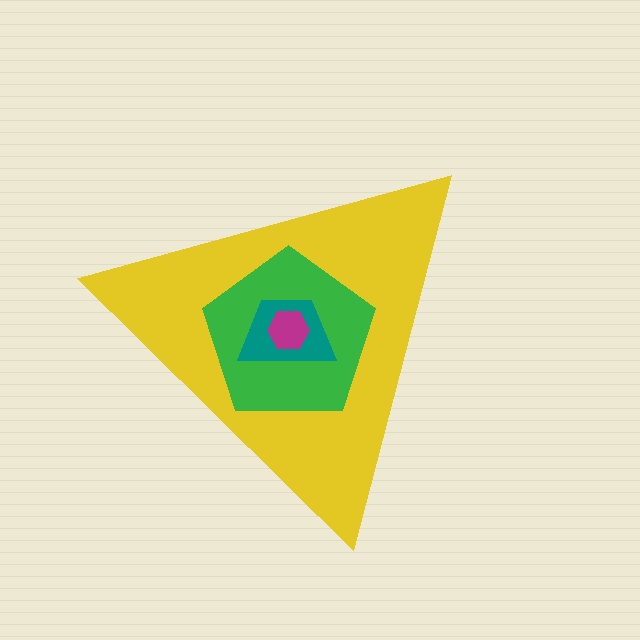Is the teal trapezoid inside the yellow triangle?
Yes.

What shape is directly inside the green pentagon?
The teal trapezoid.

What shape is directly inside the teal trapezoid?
The magenta hexagon.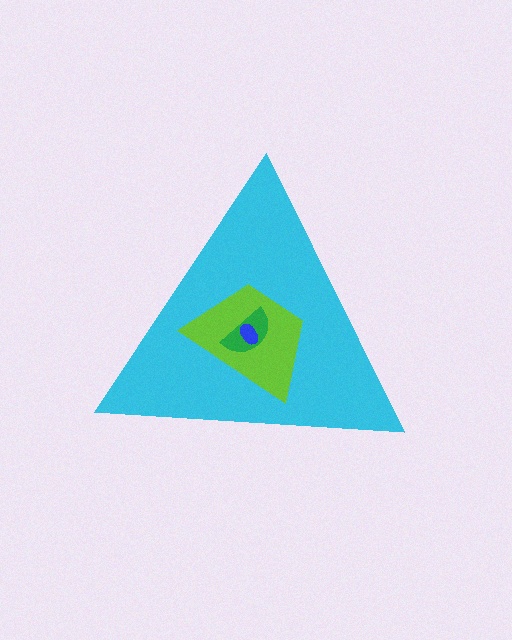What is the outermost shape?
The cyan triangle.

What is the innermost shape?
The blue ellipse.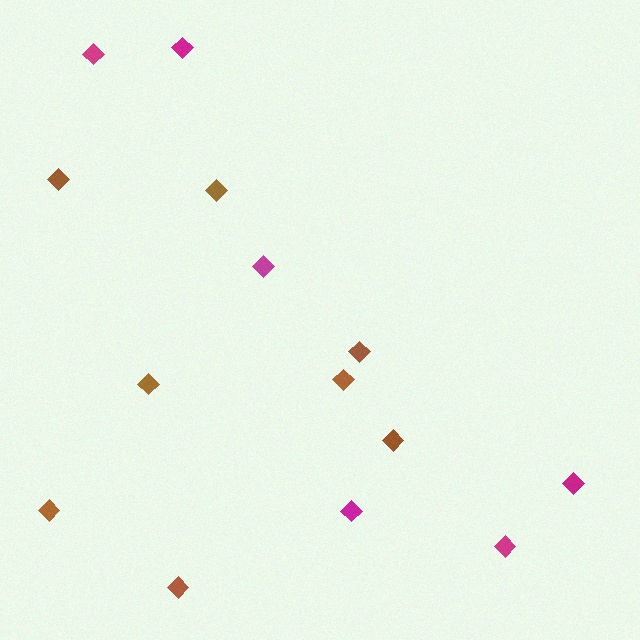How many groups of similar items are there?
There are 2 groups: one group of brown diamonds (8) and one group of magenta diamonds (6).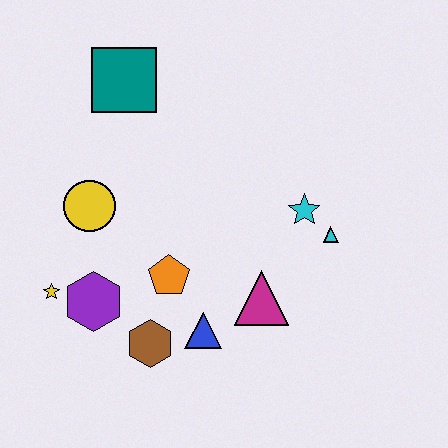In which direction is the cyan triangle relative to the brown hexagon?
The cyan triangle is to the right of the brown hexagon.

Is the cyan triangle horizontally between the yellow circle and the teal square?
No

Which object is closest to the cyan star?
The cyan triangle is closest to the cyan star.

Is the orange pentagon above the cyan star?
No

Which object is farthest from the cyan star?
The yellow star is farthest from the cyan star.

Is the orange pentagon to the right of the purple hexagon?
Yes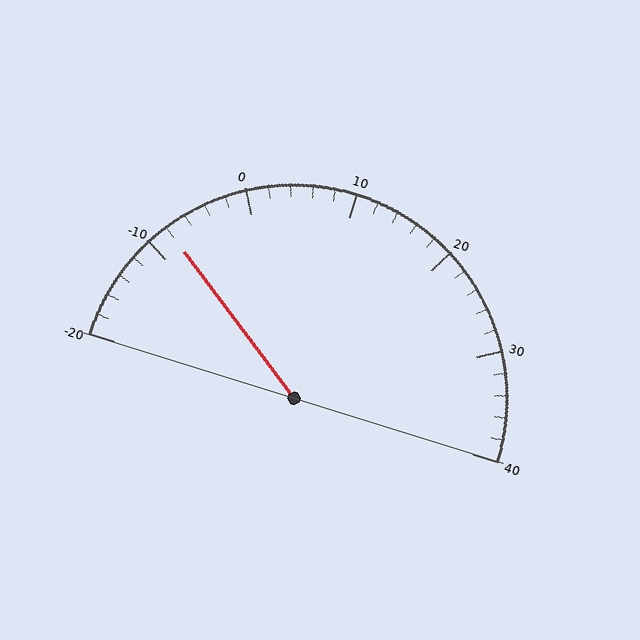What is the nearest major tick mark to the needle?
The nearest major tick mark is -10.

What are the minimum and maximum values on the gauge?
The gauge ranges from -20 to 40.